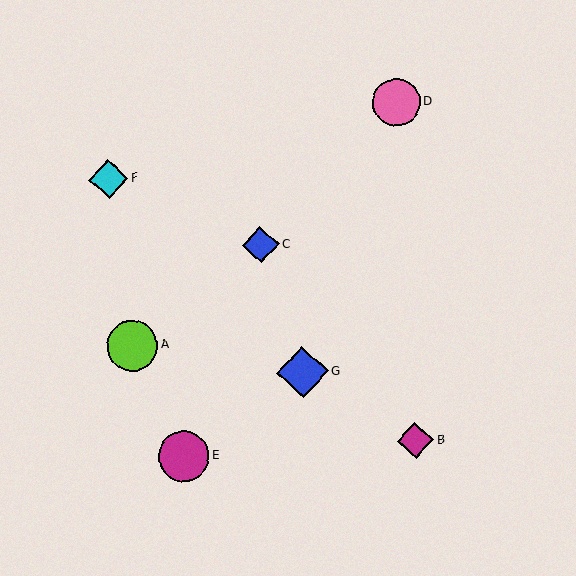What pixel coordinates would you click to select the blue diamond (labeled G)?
Click at (303, 372) to select the blue diamond G.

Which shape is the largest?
The blue diamond (labeled G) is the largest.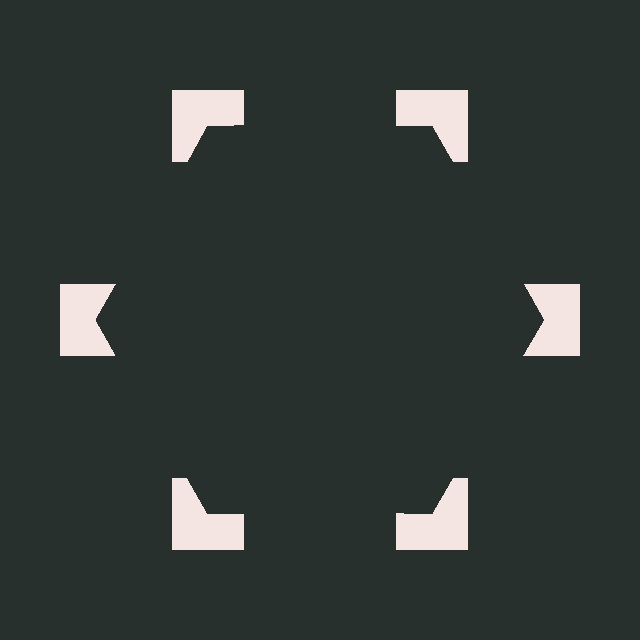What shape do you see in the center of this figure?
An illusory hexagon — its edges are inferred from the aligned wedge cuts in the notched squares, not physically drawn.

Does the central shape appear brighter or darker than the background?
It typically appears slightly darker than the background, even though no actual brightness change is drawn.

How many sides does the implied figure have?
6 sides.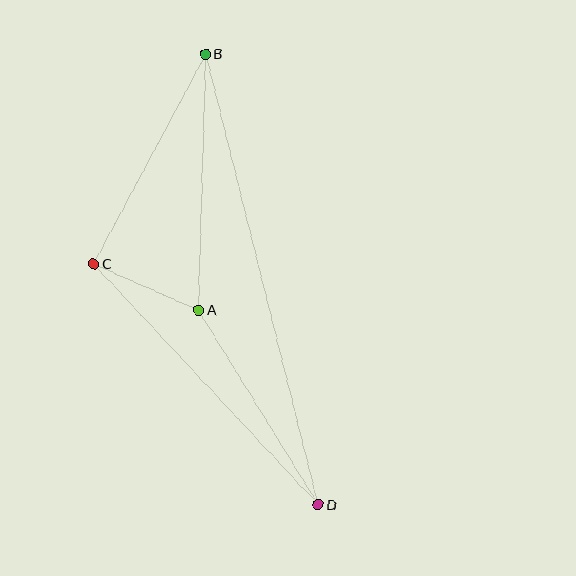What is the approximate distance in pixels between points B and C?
The distance between B and C is approximately 237 pixels.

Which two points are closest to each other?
Points A and C are closest to each other.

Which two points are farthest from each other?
Points B and D are farthest from each other.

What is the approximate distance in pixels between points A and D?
The distance between A and D is approximately 229 pixels.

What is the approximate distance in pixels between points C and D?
The distance between C and D is approximately 329 pixels.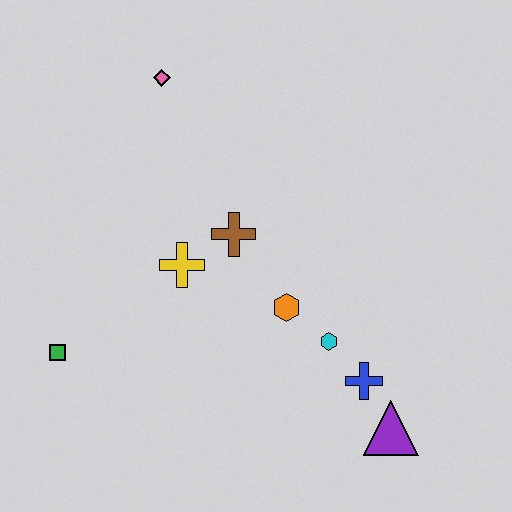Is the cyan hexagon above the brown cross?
No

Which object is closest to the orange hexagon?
The cyan hexagon is closest to the orange hexagon.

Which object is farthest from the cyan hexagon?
The pink diamond is farthest from the cyan hexagon.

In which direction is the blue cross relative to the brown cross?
The blue cross is below the brown cross.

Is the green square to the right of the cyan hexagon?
No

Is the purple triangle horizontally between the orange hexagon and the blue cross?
No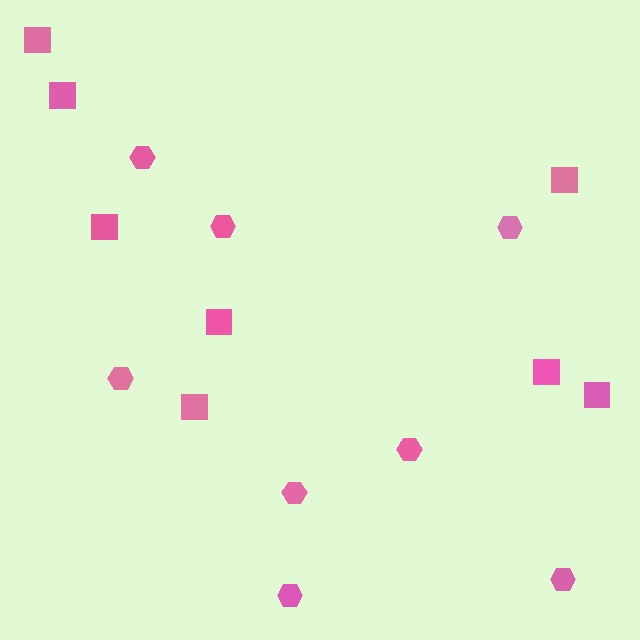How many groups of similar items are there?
There are 2 groups: one group of squares (8) and one group of hexagons (8).